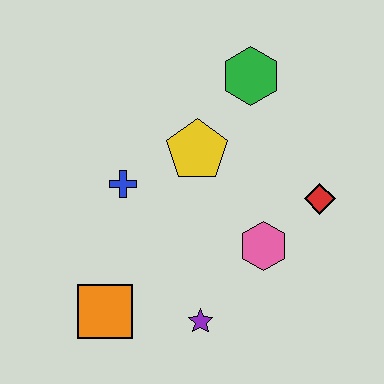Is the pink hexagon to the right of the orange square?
Yes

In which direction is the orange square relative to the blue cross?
The orange square is below the blue cross.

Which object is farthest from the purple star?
The green hexagon is farthest from the purple star.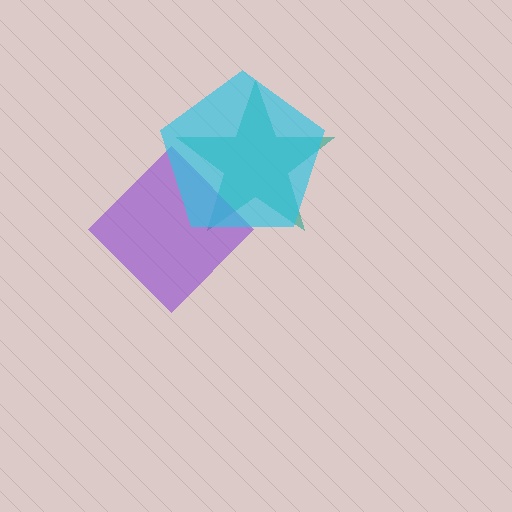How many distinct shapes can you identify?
There are 3 distinct shapes: a teal star, a purple diamond, a cyan pentagon.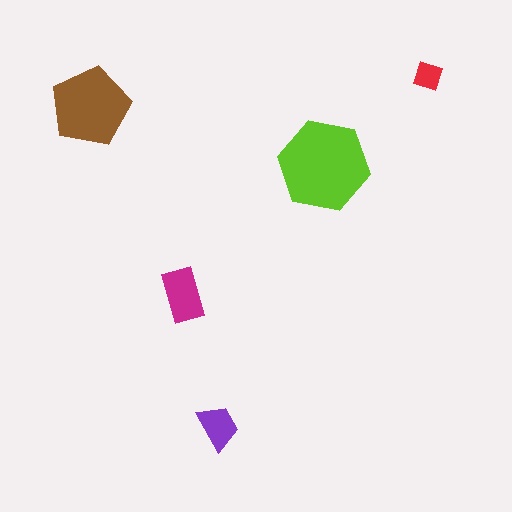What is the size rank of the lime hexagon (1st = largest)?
1st.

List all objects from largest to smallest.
The lime hexagon, the brown pentagon, the magenta rectangle, the purple trapezoid, the red diamond.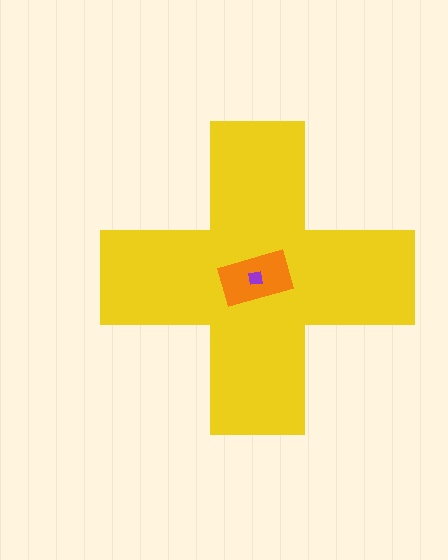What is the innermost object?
The purple square.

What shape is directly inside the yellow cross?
The orange rectangle.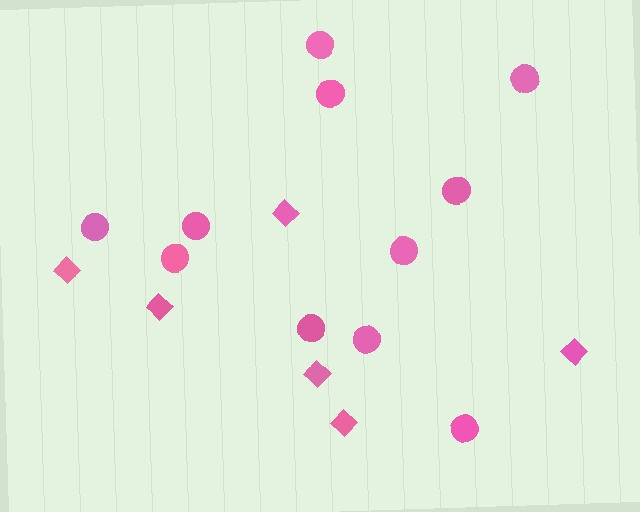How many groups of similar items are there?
There are 2 groups: one group of circles (11) and one group of diamonds (6).